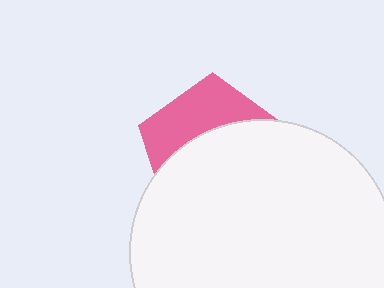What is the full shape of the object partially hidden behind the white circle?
The partially hidden object is a pink pentagon.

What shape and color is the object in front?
The object in front is a white circle.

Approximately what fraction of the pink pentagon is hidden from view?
Roughly 63% of the pink pentagon is hidden behind the white circle.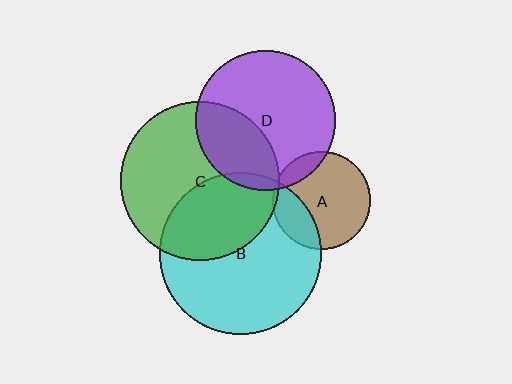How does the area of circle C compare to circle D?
Approximately 1.3 times.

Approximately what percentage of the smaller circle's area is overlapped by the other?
Approximately 5%.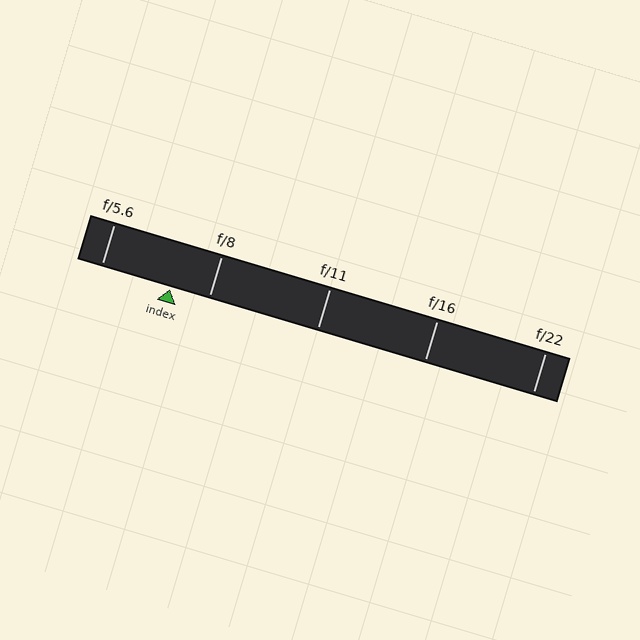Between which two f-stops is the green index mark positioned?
The index mark is between f/5.6 and f/8.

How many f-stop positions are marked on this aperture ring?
There are 5 f-stop positions marked.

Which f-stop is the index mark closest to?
The index mark is closest to f/8.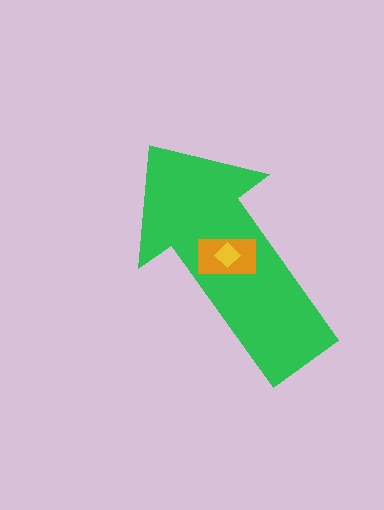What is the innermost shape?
The yellow diamond.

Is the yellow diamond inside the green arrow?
Yes.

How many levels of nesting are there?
3.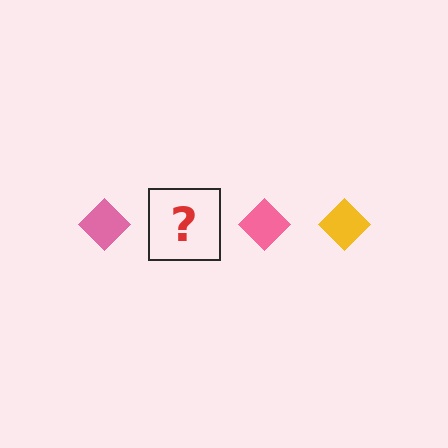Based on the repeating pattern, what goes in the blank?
The blank should be a yellow diamond.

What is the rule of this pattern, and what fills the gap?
The rule is that the pattern cycles through pink, yellow diamonds. The gap should be filled with a yellow diamond.